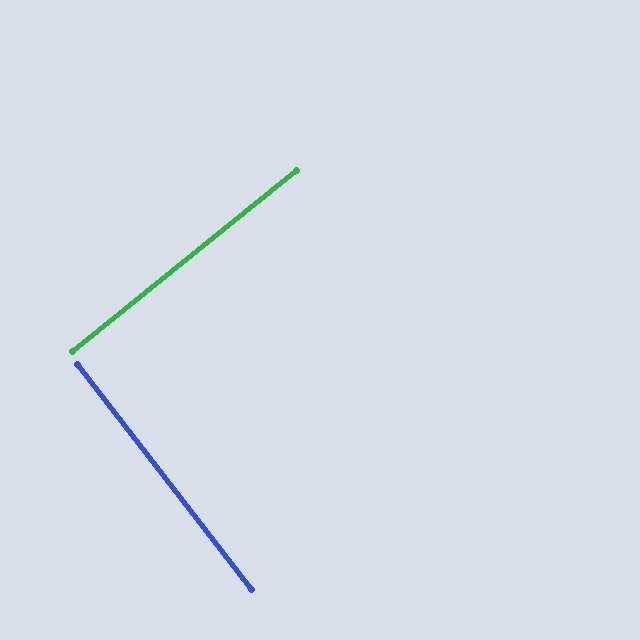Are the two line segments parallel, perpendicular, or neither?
Perpendicular — they meet at approximately 89°.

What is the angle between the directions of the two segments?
Approximately 89 degrees.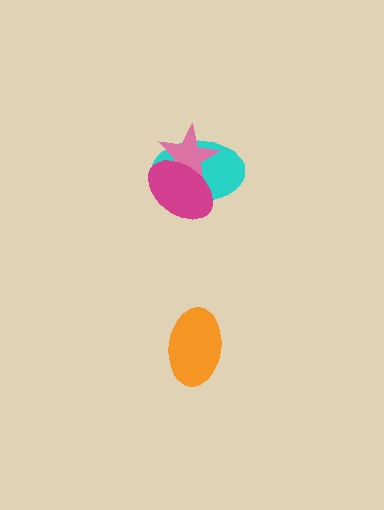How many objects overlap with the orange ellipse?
0 objects overlap with the orange ellipse.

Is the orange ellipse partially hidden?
No, no other shape covers it.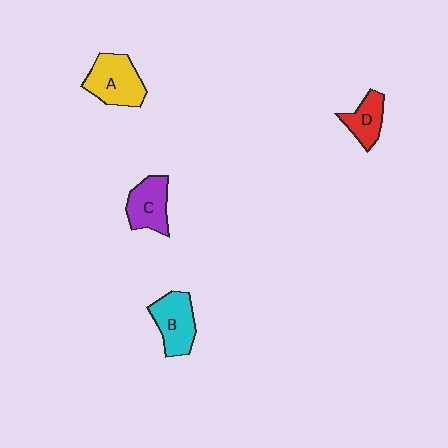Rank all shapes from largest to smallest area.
From largest to smallest: A (yellow), B (cyan), C (purple), D (red).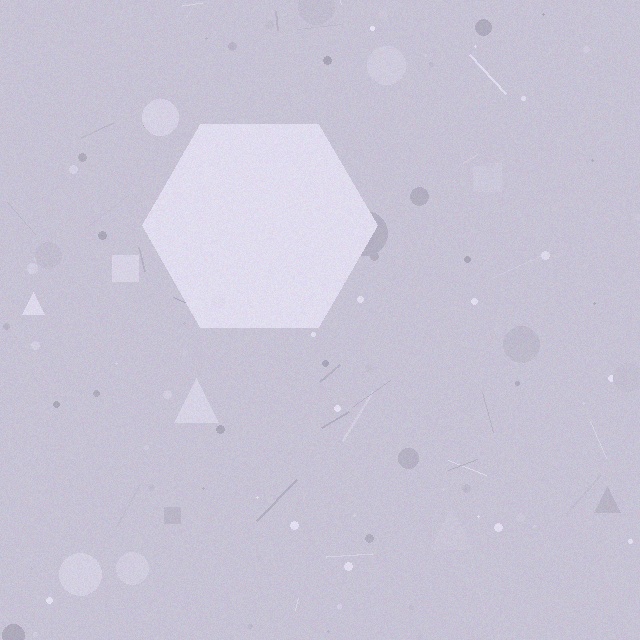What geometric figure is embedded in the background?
A hexagon is embedded in the background.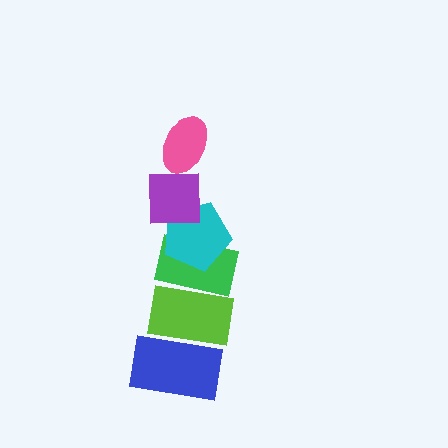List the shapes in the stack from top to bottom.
From top to bottom: the pink ellipse, the purple square, the cyan pentagon, the green rectangle, the lime rectangle, the blue rectangle.